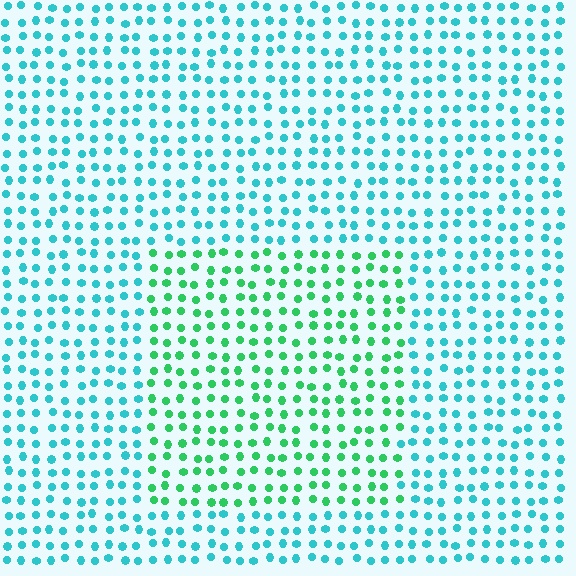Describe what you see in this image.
The image is filled with small cyan elements in a uniform arrangement. A rectangle-shaped region is visible where the elements are tinted to a slightly different hue, forming a subtle color boundary.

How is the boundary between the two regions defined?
The boundary is defined purely by a slight shift in hue (about 43 degrees). Spacing, size, and orientation are identical on both sides.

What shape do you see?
I see a rectangle.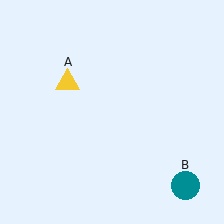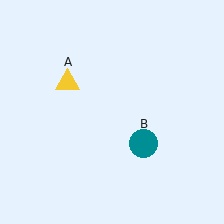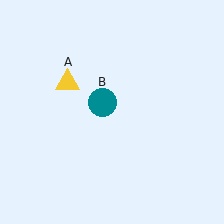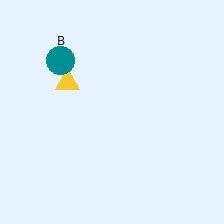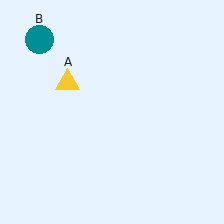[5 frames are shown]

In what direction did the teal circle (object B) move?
The teal circle (object B) moved up and to the left.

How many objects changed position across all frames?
1 object changed position: teal circle (object B).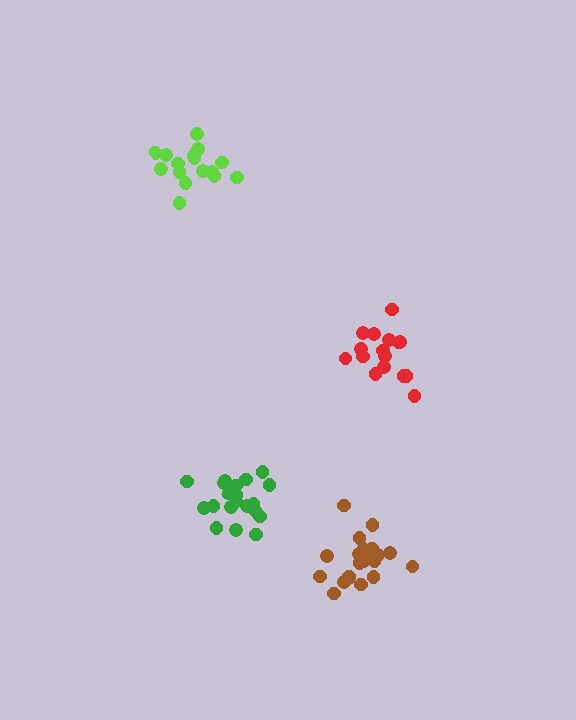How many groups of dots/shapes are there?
There are 4 groups.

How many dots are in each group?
Group 1: 21 dots, Group 2: 16 dots, Group 3: 21 dots, Group 4: 16 dots (74 total).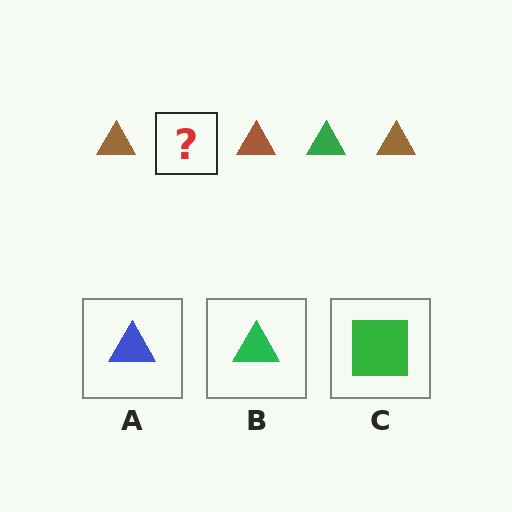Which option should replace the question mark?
Option B.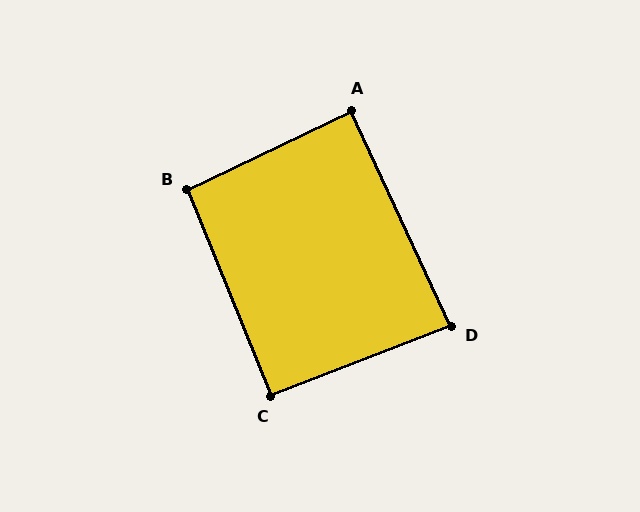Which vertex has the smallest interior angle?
D, at approximately 86 degrees.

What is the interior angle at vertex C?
Approximately 91 degrees (approximately right).